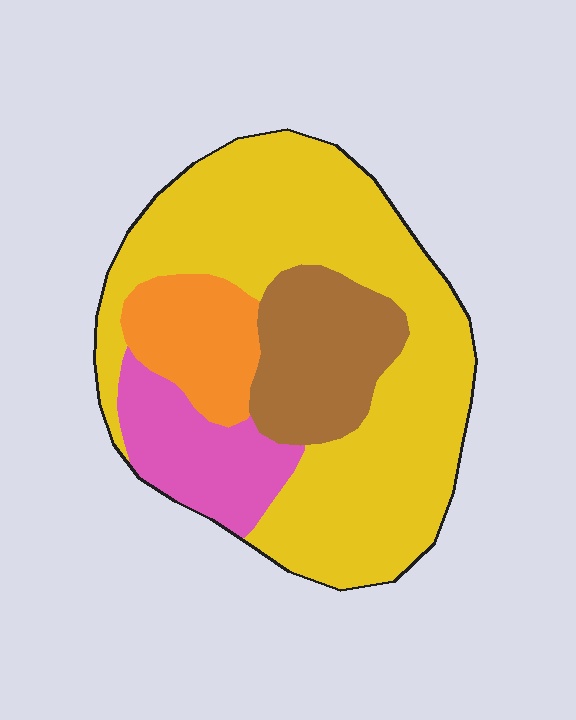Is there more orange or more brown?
Brown.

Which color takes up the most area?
Yellow, at roughly 60%.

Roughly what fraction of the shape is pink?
Pink covers about 15% of the shape.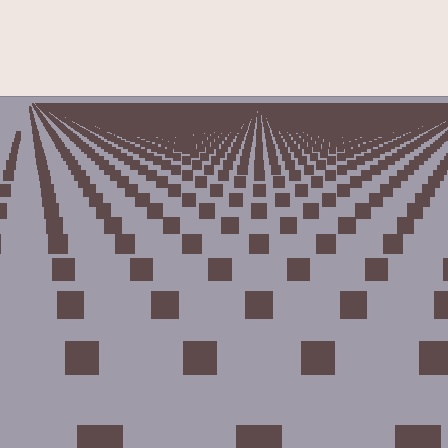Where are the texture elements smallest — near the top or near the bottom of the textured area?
Near the top.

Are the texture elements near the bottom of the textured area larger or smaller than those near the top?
Larger. Near the bottom, elements are closer to the viewer and appear at a bigger on-screen size.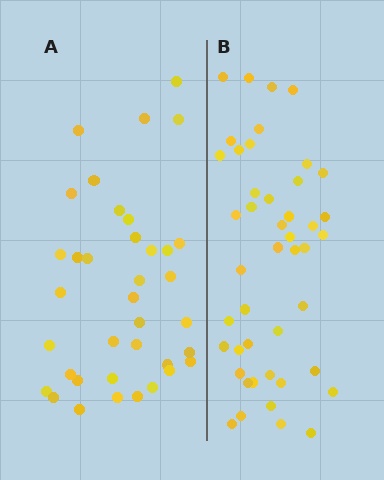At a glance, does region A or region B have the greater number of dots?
Region B (the right region) has more dots.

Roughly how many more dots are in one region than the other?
Region B has roughly 8 or so more dots than region A.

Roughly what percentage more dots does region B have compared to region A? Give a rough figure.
About 20% more.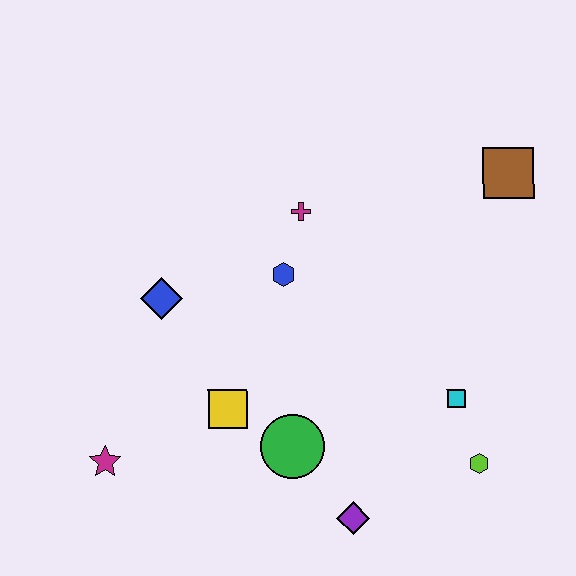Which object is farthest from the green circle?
The brown square is farthest from the green circle.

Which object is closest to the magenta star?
The yellow square is closest to the magenta star.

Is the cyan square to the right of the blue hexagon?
Yes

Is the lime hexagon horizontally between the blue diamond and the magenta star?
No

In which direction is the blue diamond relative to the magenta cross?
The blue diamond is to the left of the magenta cross.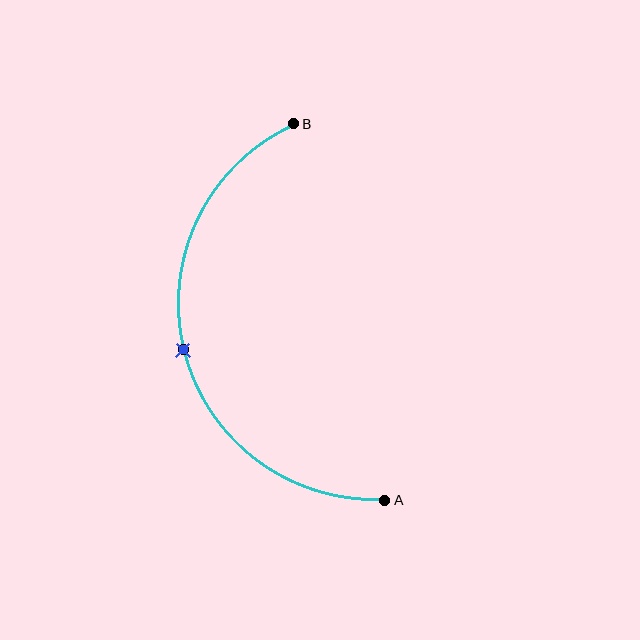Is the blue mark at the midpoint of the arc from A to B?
Yes. The blue mark lies on the arc at equal arc-length from both A and B — it is the arc midpoint.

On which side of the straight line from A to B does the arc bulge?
The arc bulges to the left of the straight line connecting A and B.